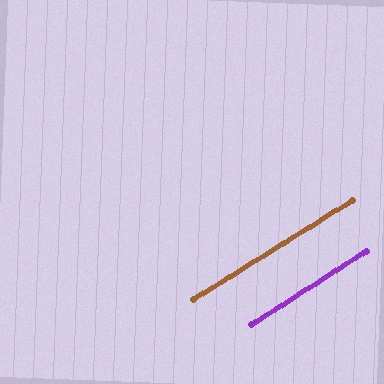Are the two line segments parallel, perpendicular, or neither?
Parallel — their directions differ by only 0.7°.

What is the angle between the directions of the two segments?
Approximately 1 degree.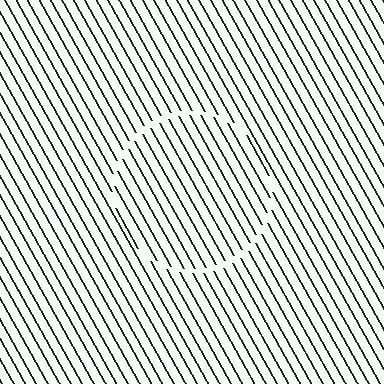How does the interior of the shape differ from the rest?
The interior of the shape contains the same grating, shifted by half a period — the contour is defined by the phase discontinuity where line-ends from the inner and outer gratings abut.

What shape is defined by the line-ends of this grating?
An illusory circle. The interior of the shape contains the same grating, shifted by half a period — the contour is defined by the phase discontinuity where line-ends from the inner and outer gratings abut.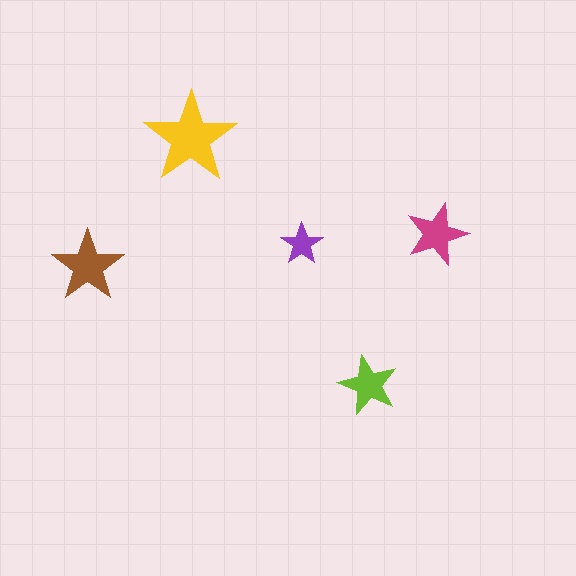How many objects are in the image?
There are 5 objects in the image.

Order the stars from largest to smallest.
the yellow one, the brown one, the magenta one, the lime one, the purple one.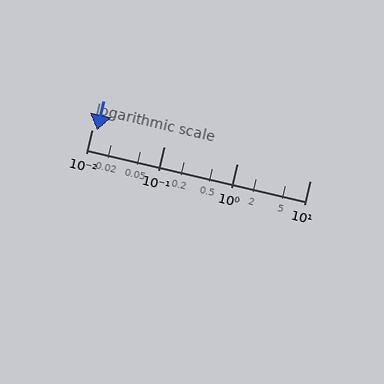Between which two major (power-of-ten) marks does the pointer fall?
The pointer is between 0.01 and 0.1.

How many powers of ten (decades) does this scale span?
The scale spans 3 decades, from 0.01 to 10.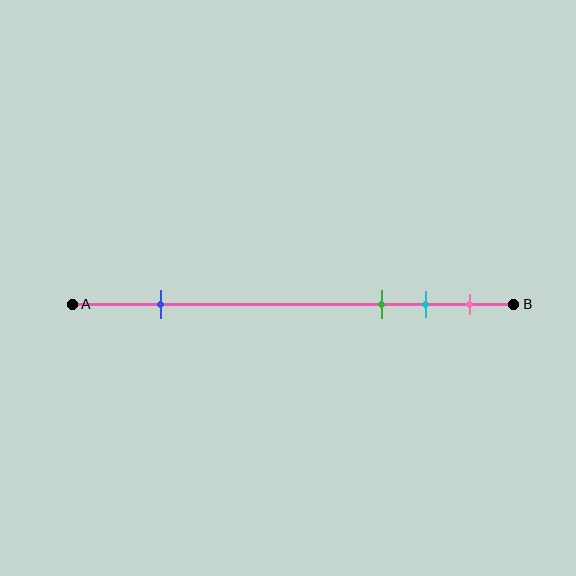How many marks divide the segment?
There are 4 marks dividing the segment.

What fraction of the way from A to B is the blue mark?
The blue mark is approximately 20% (0.2) of the way from A to B.